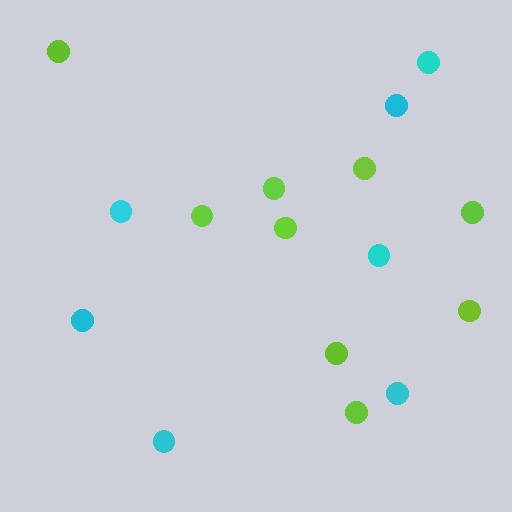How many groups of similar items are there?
There are 2 groups: one group of cyan circles (7) and one group of lime circles (9).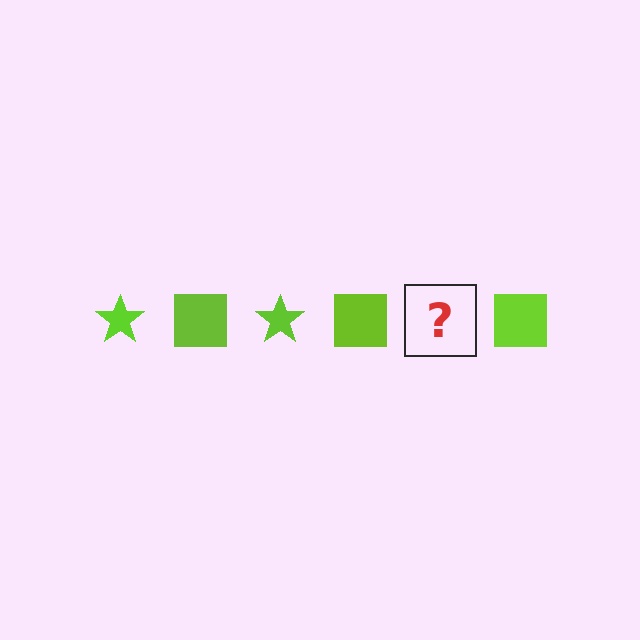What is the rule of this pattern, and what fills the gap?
The rule is that the pattern cycles through star, square shapes in lime. The gap should be filled with a lime star.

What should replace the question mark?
The question mark should be replaced with a lime star.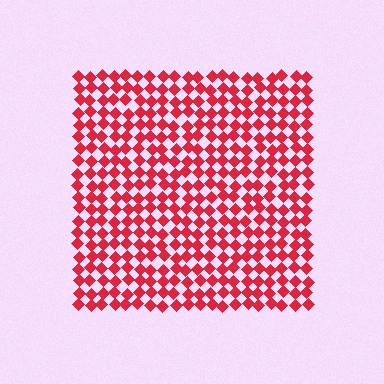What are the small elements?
The small elements are diamonds.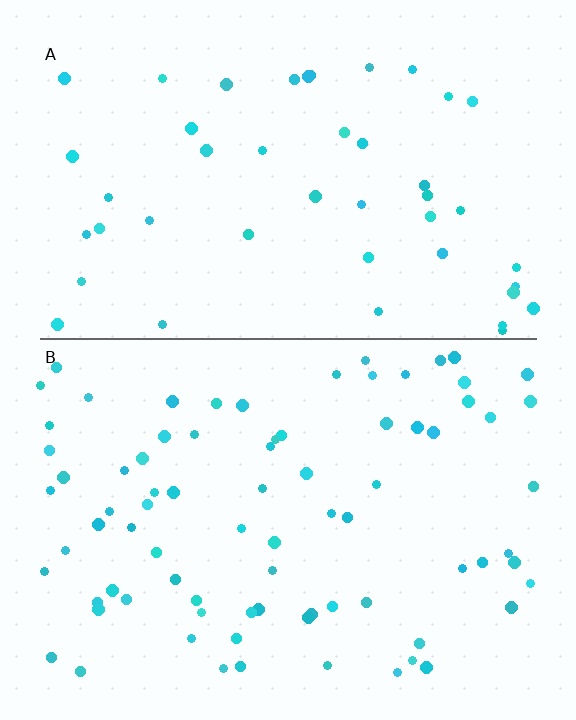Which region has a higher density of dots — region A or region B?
B (the bottom).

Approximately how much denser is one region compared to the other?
Approximately 1.8× — region B over region A.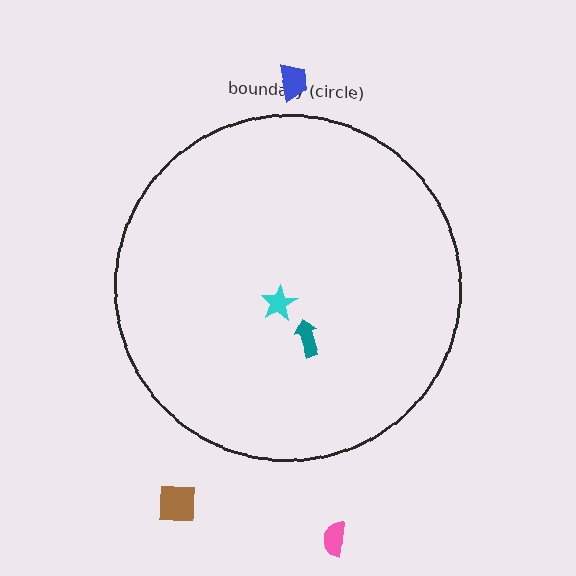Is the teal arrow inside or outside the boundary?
Inside.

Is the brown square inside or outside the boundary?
Outside.